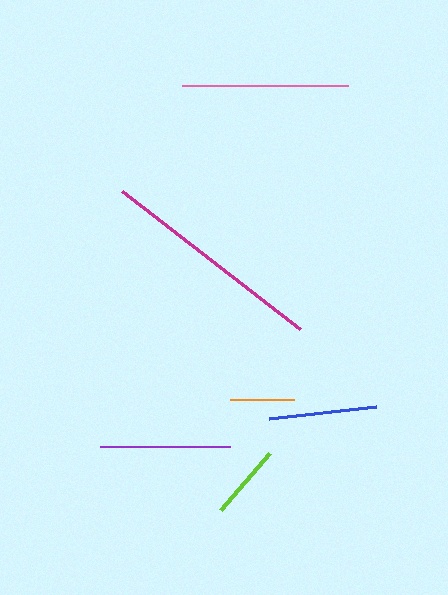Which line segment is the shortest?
The orange line is the shortest at approximately 64 pixels.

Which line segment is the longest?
The magenta line is the longest at approximately 226 pixels.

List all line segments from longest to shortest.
From longest to shortest: magenta, pink, purple, blue, lime, orange.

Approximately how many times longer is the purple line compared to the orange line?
The purple line is approximately 2.0 times the length of the orange line.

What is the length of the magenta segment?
The magenta segment is approximately 226 pixels long.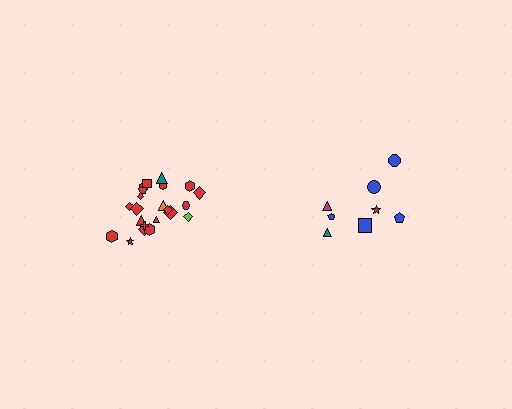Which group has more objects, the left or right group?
The left group.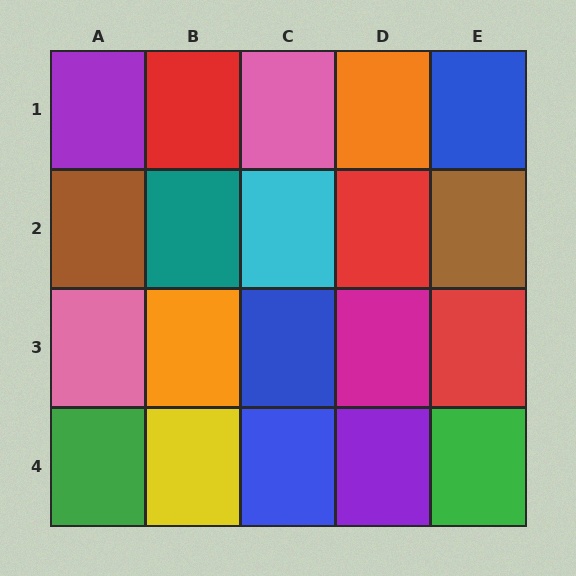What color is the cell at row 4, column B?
Yellow.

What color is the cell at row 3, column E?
Red.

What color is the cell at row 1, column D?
Orange.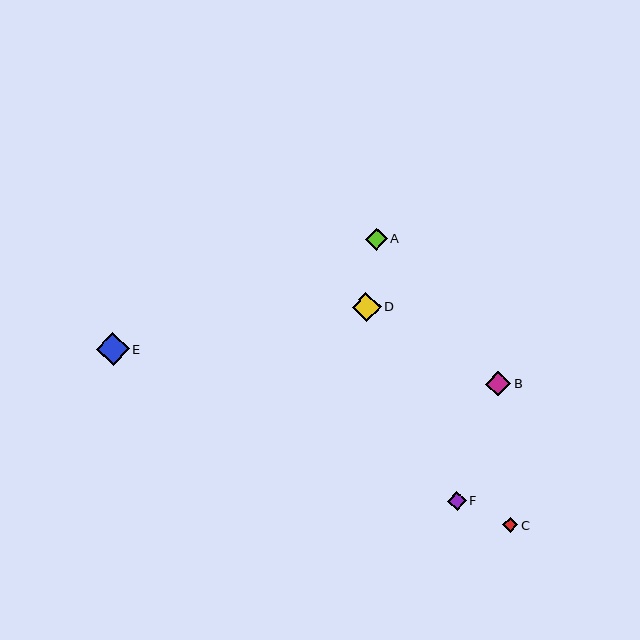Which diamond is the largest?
Diamond E is the largest with a size of approximately 32 pixels.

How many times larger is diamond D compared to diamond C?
Diamond D is approximately 1.8 times the size of diamond C.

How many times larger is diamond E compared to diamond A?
Diamond E is approximately 1.5 times the size of diamond A.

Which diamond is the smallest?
Diamond C is the smallest with a size of approximately 16 pixels.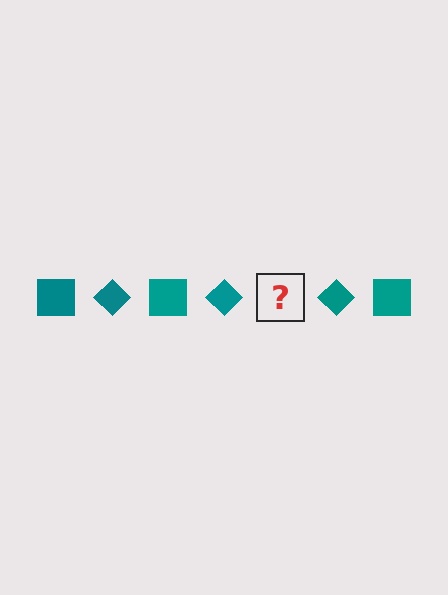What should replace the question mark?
The question mark should be replaced with a teal square.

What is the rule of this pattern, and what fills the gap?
The rule is that the pattern cycles through square, diamond shapes in teal. The gap should be filled with a teal square.